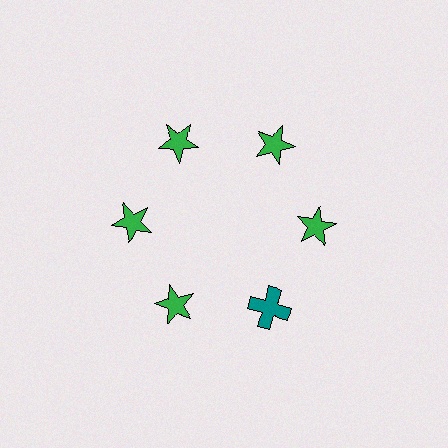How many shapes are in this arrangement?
There are 6 shapes arranged in a ring pattern.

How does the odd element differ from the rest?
It differs in both color (teal instead of green) and shape (cross instead of star).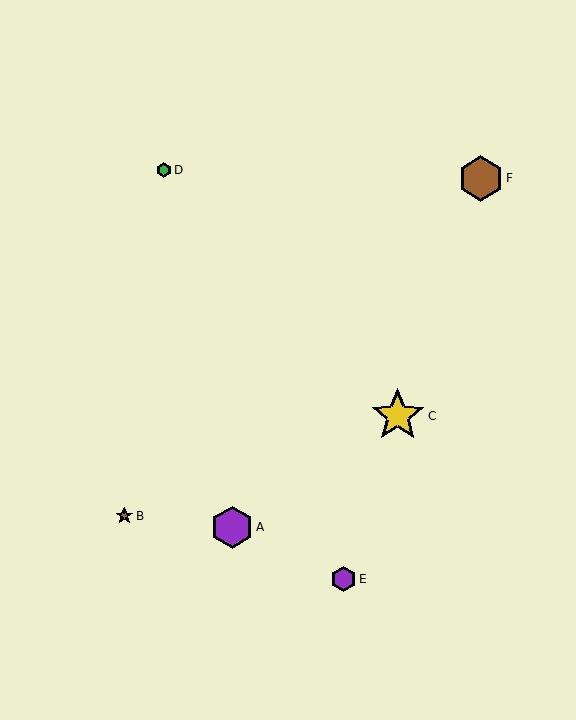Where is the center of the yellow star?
The center of the yellow star is at (398, 416).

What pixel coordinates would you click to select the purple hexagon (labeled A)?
Click at (232, 527) to select the purple hexagon A.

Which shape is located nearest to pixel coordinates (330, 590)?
The purple hexagon (labeled E) at (343, 579) is nearest to that location.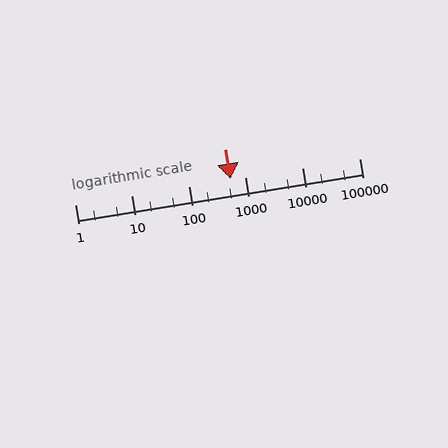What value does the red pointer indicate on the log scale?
The pointer indicates approximately 540.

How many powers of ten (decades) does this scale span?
The scale spans 5 decades, from 1 to 100000.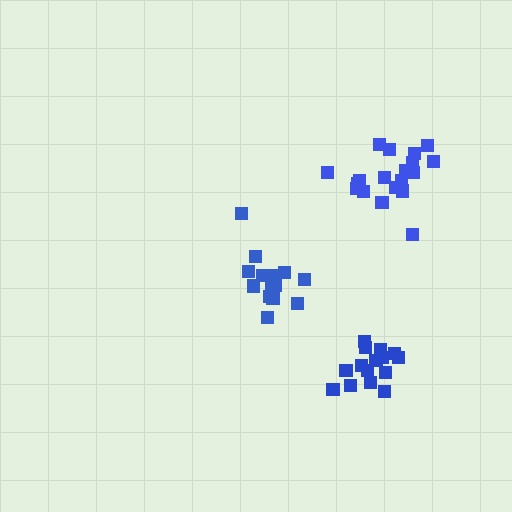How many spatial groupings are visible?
There are 3 spatial groupings.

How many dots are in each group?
Group 1: 19 dots, Group 2: 15 dots, Group 3: 14 dots (48 total).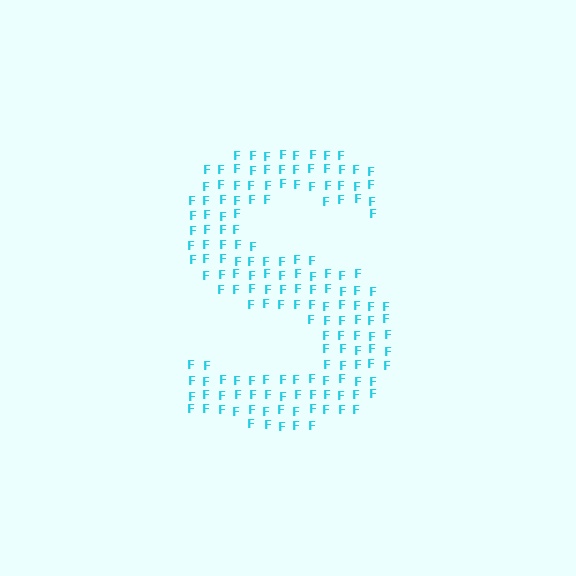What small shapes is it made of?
It is made of small letter F's.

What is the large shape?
The large shape is the letter S.